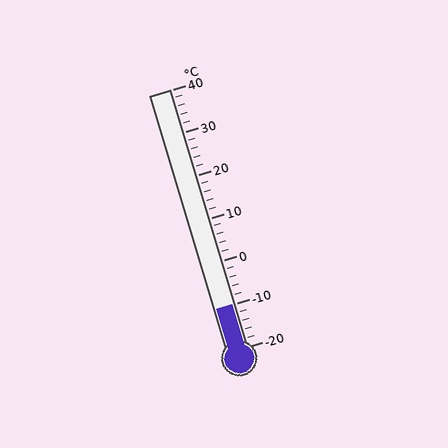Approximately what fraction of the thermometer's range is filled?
The thermometer is filled to approximately 15% of its range.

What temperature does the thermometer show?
The thermometer shows approximately -10°C.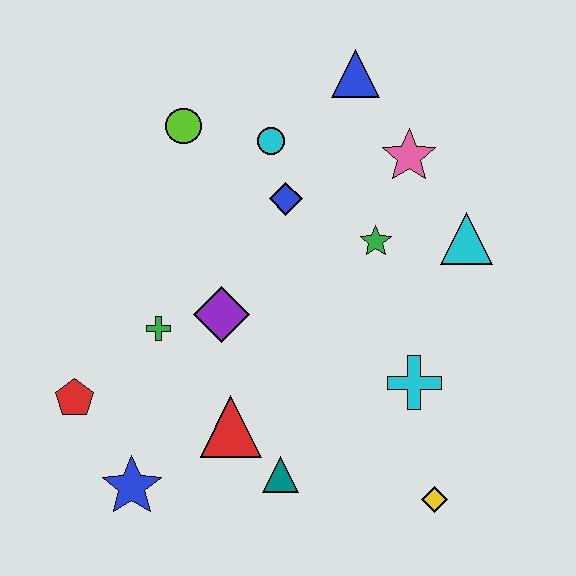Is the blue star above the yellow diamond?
Yes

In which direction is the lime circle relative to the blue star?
The lime circle is above the blue star.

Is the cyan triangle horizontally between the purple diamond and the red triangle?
No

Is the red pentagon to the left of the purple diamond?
Yes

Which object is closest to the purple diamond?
The green cross is closest to the purple diamond.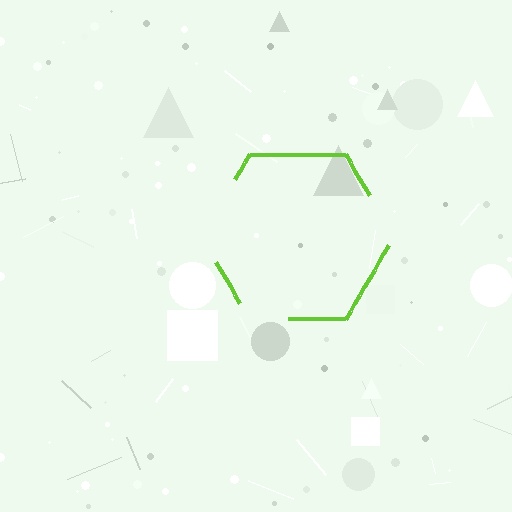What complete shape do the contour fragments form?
The contour fragments form a hexagon.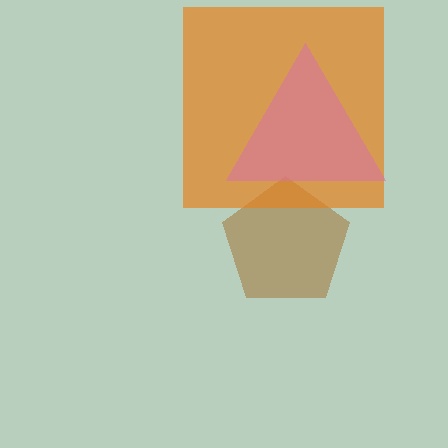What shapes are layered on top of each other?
The layered shapes are: a brown pentagon, an orange square, a pink triangle.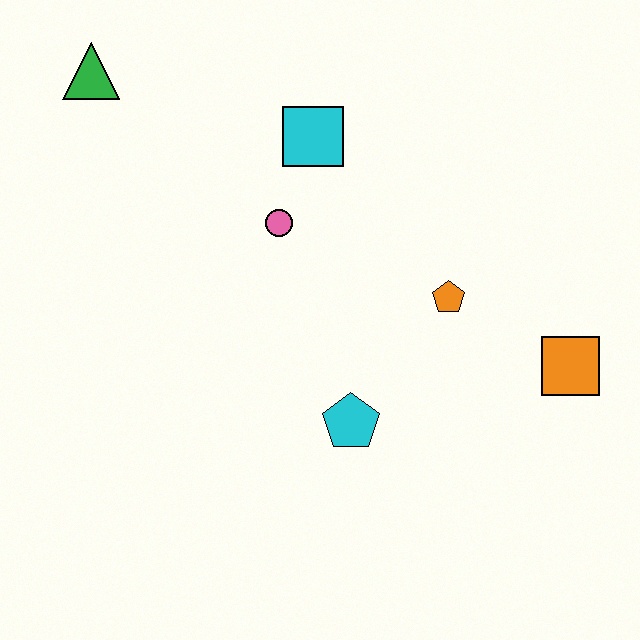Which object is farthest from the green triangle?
The orange square is farthest from the green triangle.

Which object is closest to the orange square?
The orange pentagon is closest to the orange square.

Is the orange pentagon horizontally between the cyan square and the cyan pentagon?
No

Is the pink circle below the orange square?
No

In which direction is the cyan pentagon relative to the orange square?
The cyan pentagon is to the left of the orange square.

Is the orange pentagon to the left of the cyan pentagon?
No